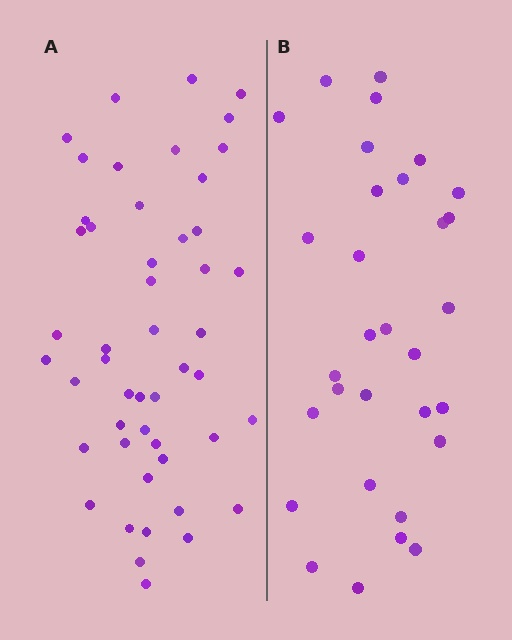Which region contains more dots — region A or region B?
Region A (the left region) has more dots.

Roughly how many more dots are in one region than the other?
Region A has approximately 20 more dots than region B.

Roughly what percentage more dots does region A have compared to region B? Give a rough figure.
About 60% more.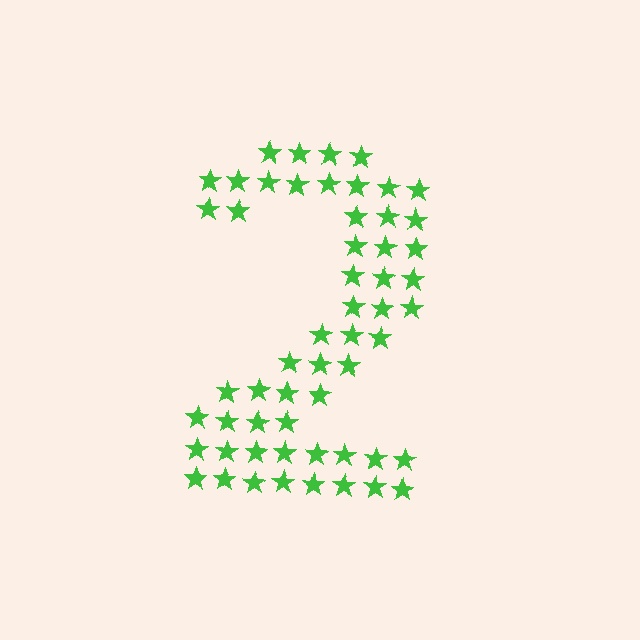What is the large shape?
The large shape is the digit 2.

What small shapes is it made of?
It is made of small stars.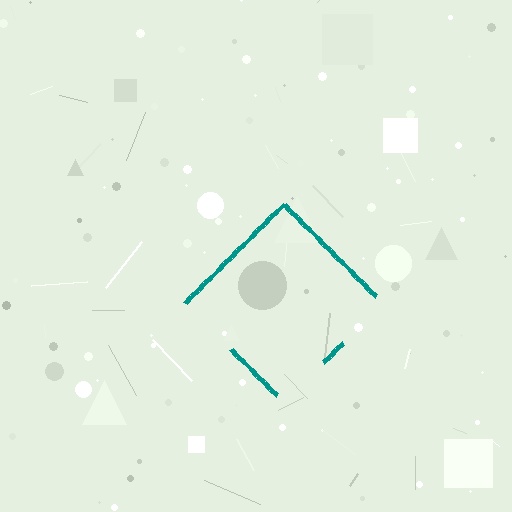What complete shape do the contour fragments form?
The contour fragments form a diamond.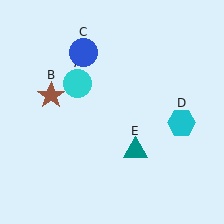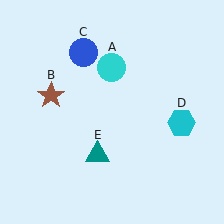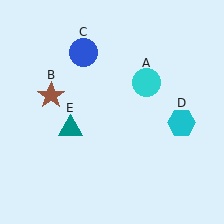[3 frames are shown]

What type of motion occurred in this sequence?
The cyan circle (object A), teal triangle (object E) rotated clockwise around the center of the scene.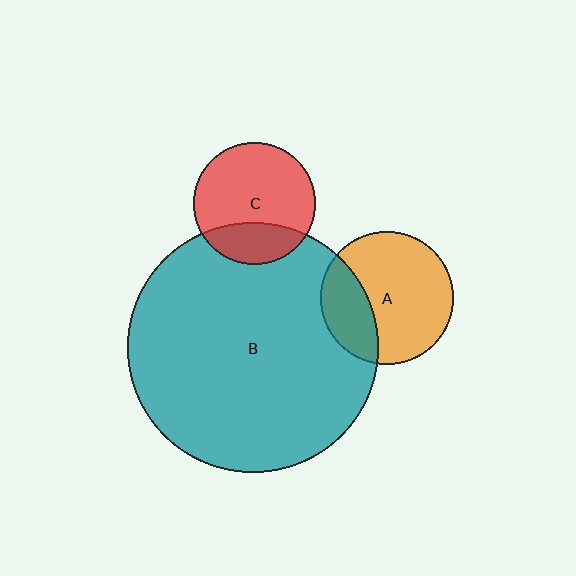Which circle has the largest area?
Circle B (teal).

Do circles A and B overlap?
Yes.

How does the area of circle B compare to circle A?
Approximately 3.6 times.